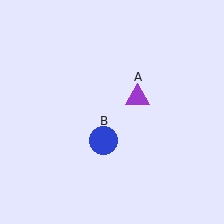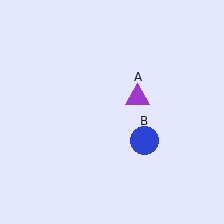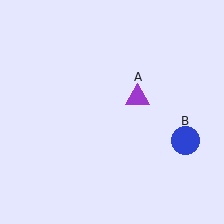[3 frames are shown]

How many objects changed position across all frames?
1 object changed position: blue circle (object B).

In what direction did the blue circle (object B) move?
The blue circle (object B) moved right.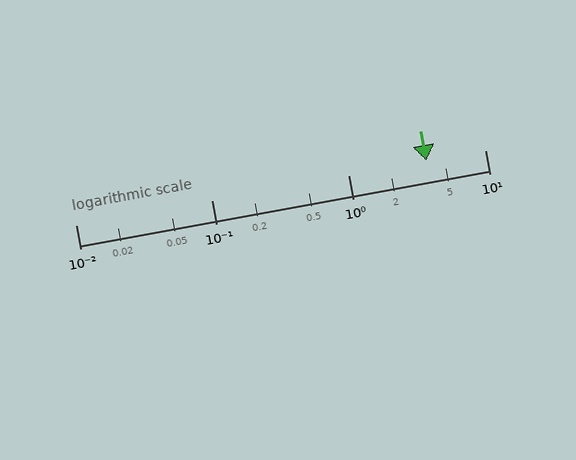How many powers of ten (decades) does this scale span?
The scale spans 3 decades, from 0.01 to 10.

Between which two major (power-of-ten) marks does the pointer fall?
The pointer is between 1 and 10.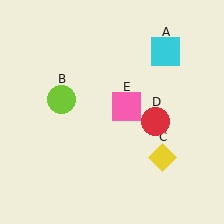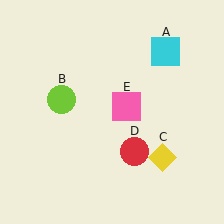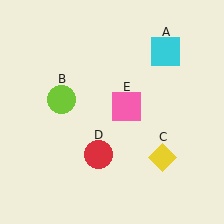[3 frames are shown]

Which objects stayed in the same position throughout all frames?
Cyan square (object A) and lime circle (object B) and yellow diamond (object C) and pink square (object E) remained stationary.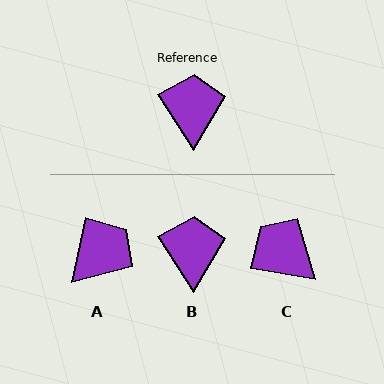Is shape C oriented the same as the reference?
No, it is off by about 48 degrees.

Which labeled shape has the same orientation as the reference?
B.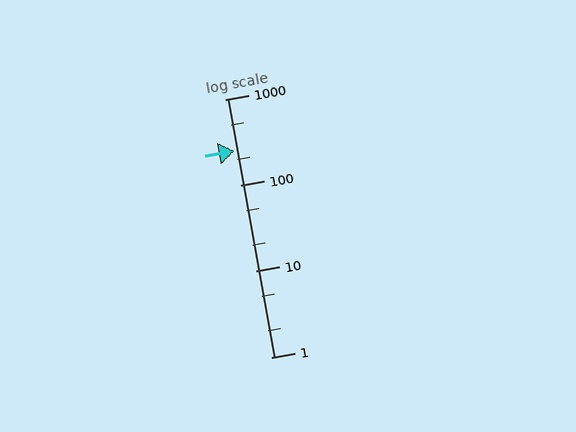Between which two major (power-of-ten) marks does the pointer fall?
The pointer is between 100 and 1000.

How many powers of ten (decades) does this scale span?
The scale spans 3 decades, from 1 to 1000.